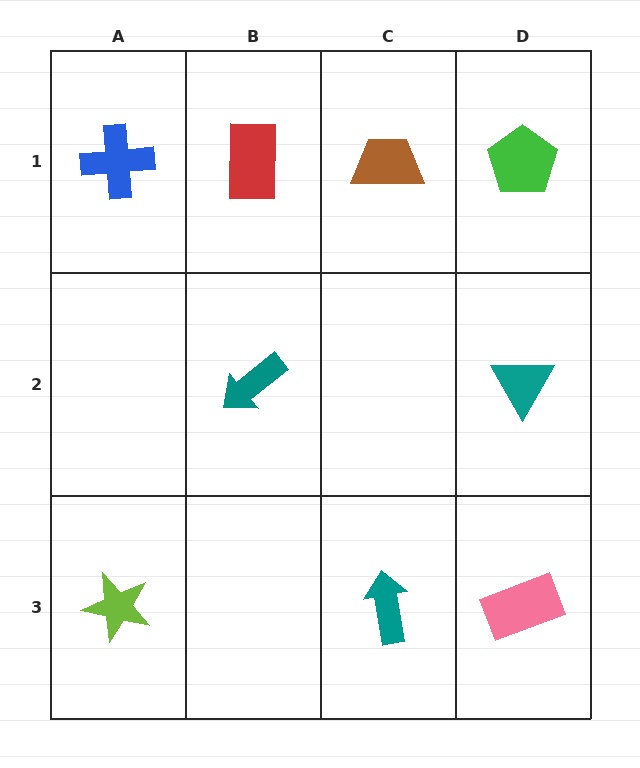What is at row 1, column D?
A green pentagon.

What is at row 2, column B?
A teal arrow.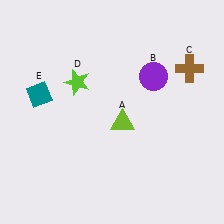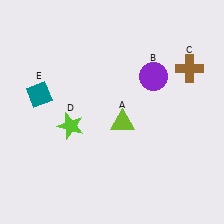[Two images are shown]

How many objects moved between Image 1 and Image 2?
1 object moved between the two images.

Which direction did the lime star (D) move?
The lime star (D) moved down.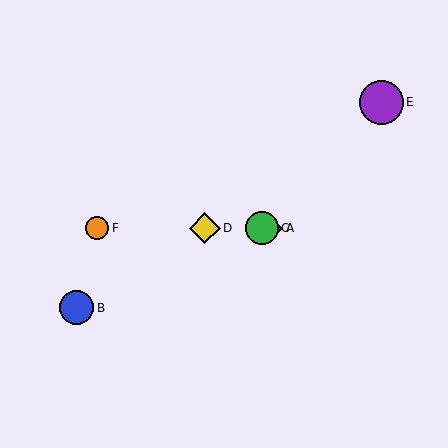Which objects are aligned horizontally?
Objects A, C, D, F are aligned horizontally.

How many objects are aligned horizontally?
4 objects (A, C, D, F) are aligned horizontally.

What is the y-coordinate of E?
Object E is at y≈102.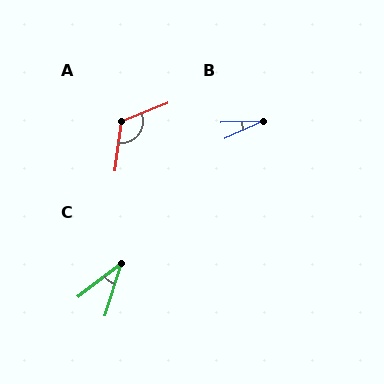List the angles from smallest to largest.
B (22°), C (35°), A (119°).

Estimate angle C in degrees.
Approximately 35 degrees.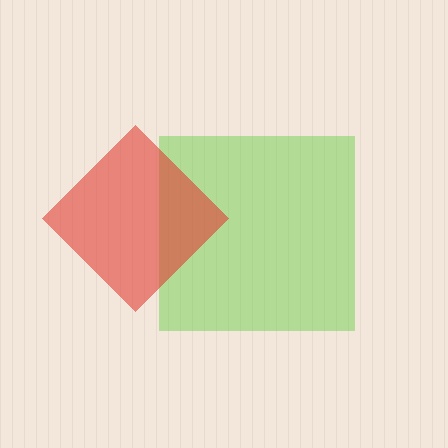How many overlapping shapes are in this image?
There are 2 overlapping shapes in the image.